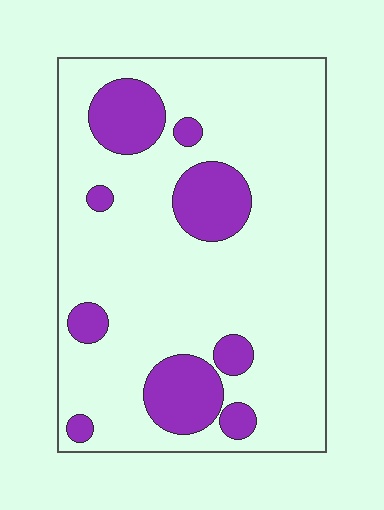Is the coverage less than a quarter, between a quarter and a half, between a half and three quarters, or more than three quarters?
Less than a quarter.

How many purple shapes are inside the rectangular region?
9.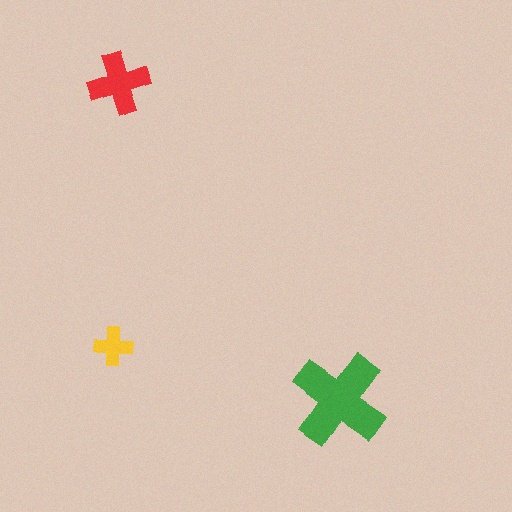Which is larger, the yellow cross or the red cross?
The red one.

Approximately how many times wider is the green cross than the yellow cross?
About 2.5 times wider.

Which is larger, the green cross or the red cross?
The green one.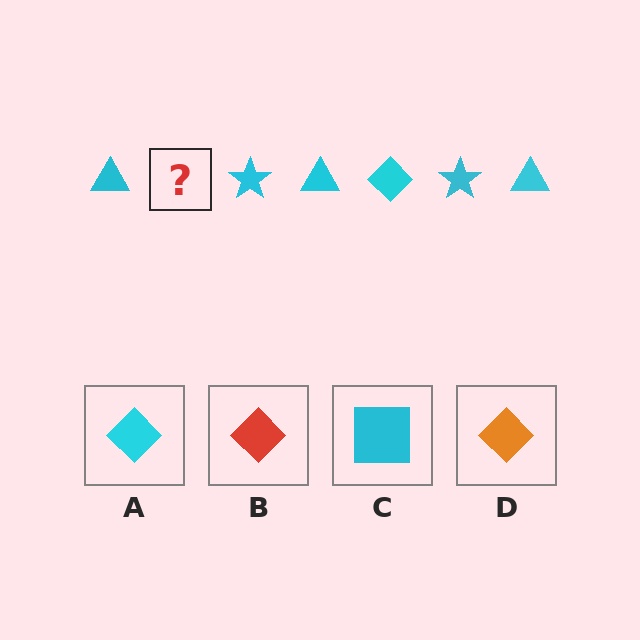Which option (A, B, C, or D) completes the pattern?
A.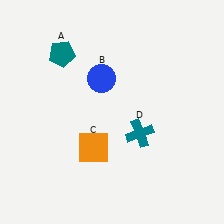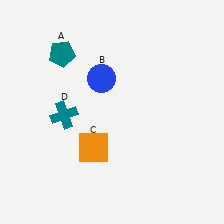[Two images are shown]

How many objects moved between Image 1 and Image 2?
1 object moved between the two images.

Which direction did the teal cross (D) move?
The teal cross (D) moved left.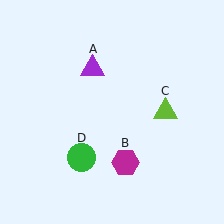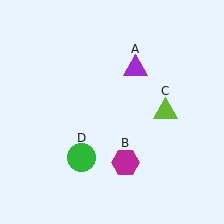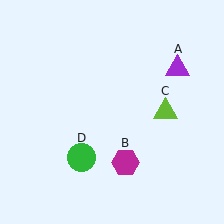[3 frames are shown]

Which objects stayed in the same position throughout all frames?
Magenta hexagon (object B) and lime triangle (object C) and green circle (object D) remained stationary.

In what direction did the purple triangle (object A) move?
The purple triangle (object A) moved right.